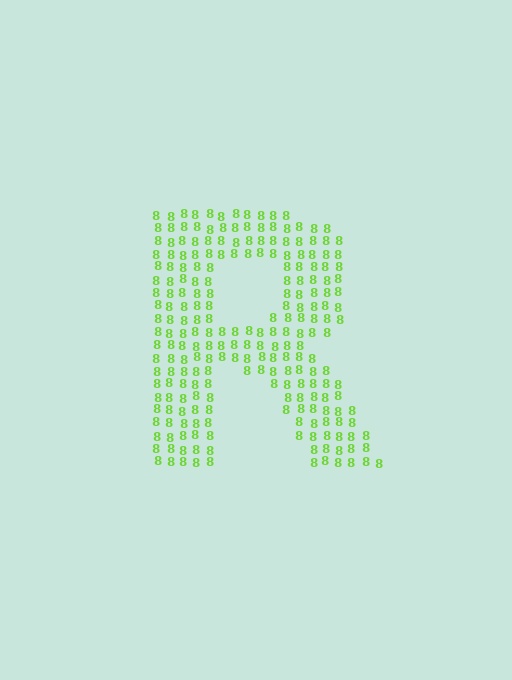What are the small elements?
The small elements are digit 8's.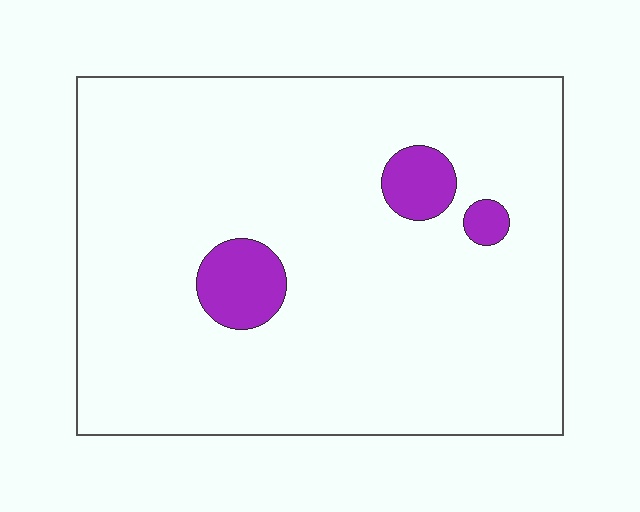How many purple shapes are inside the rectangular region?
3.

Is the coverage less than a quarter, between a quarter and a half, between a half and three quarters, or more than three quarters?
Less than a quarter.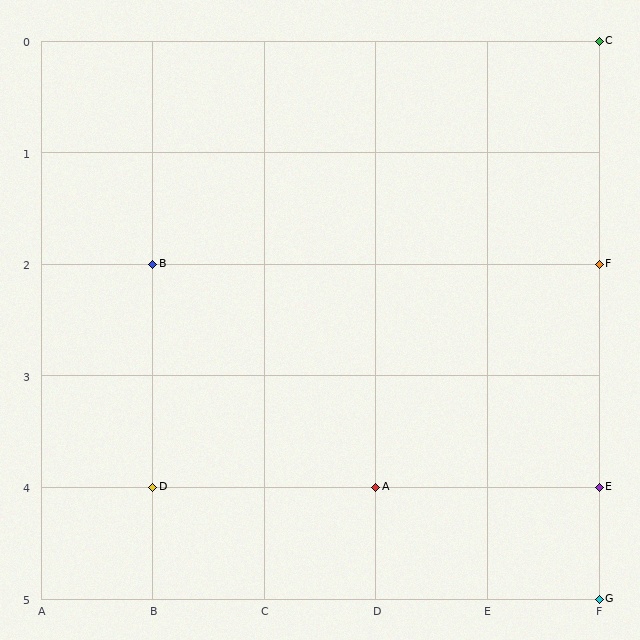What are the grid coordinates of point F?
Point F is at grid coordinates (F, 2).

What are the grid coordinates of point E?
Point E is at grid coordinates (F, 4).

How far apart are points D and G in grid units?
Points D and G are 4 columns and 1 row apart (about 4.1 grid units diagonally).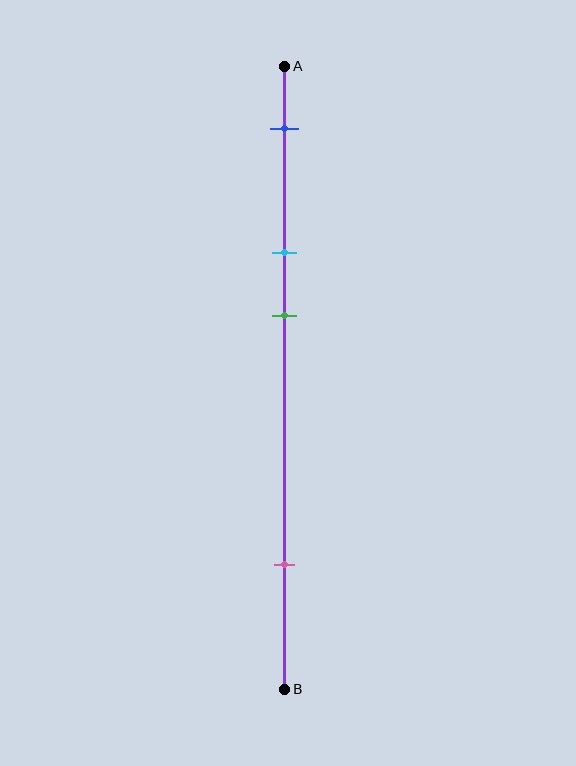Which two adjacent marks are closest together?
The cyan and green marks are the closest adjacent pair.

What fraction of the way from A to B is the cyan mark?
The cyan mark is approximately 30% (0.3) of the way from A to B.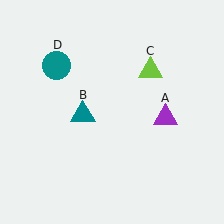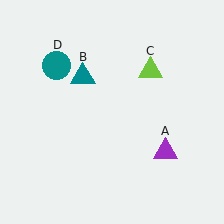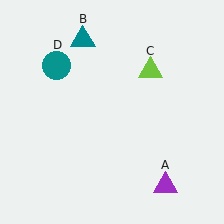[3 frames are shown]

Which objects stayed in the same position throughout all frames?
Lime triangle (object C) and teal circle (object D) remained stationary.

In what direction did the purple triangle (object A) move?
The purple triangle (object A) moved down.